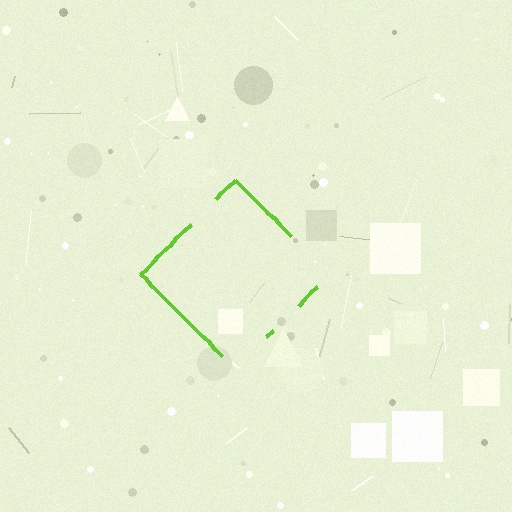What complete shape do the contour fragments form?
The contour fragments form a diamond.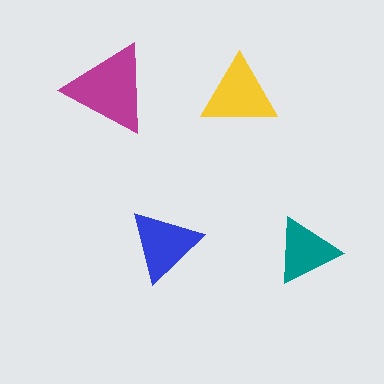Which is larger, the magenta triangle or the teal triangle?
The magenta one.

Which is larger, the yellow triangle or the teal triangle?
The yellow one.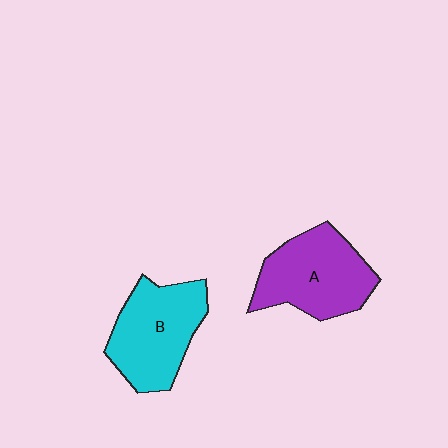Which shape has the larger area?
Shape A (purple).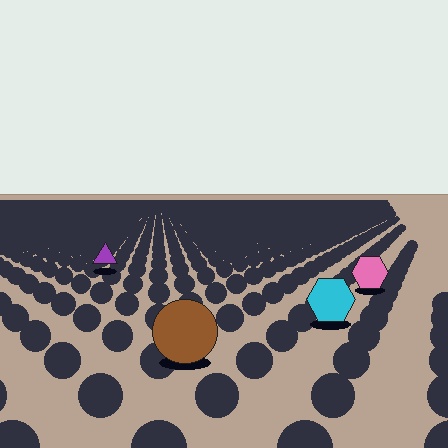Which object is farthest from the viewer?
The purple triangle is farthest from the viewer. It appears smaller and the ground texture around it is denser.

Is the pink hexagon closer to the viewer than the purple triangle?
Yes. The pink hexagon is closer — you can tell from the texture gradient: the ground texture is coarser near it.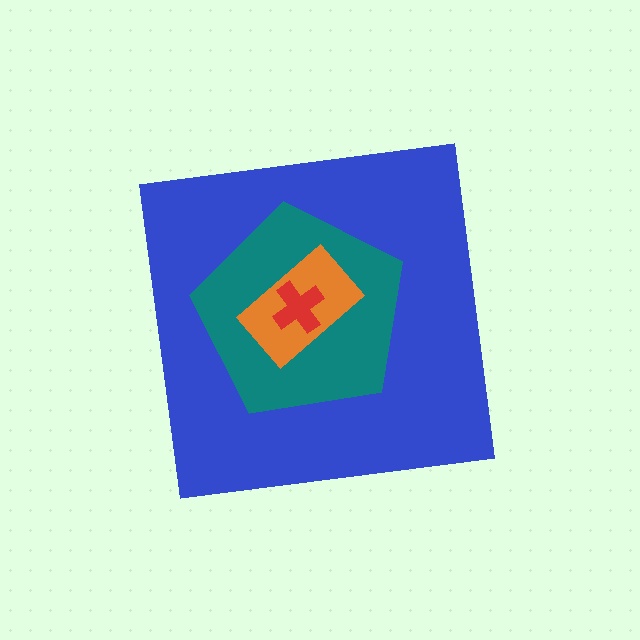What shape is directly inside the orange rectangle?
The red cross.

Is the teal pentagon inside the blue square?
Yes.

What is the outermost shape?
The blue square.